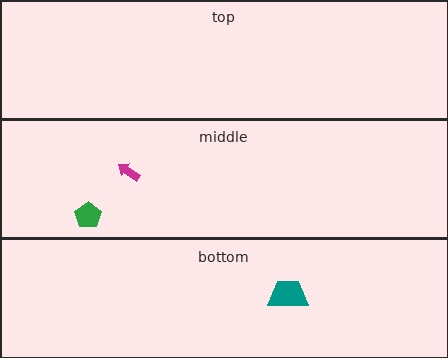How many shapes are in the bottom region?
1.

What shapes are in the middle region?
The magenta arrow, the green pentagon.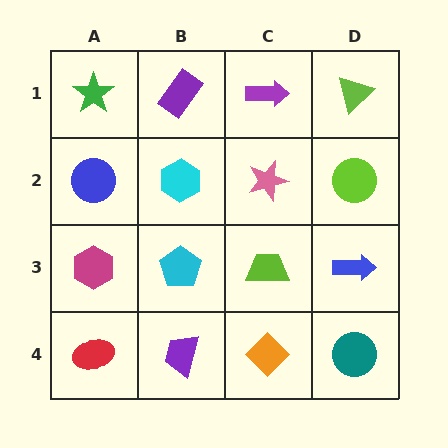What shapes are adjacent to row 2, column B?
A purple rectangle (row 1, column B), a cyan pentagon (row 3, column B), a blue circle (row 2, column A), a pink star (row 2, column C).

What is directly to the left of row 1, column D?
A purple arrow.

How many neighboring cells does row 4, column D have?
2.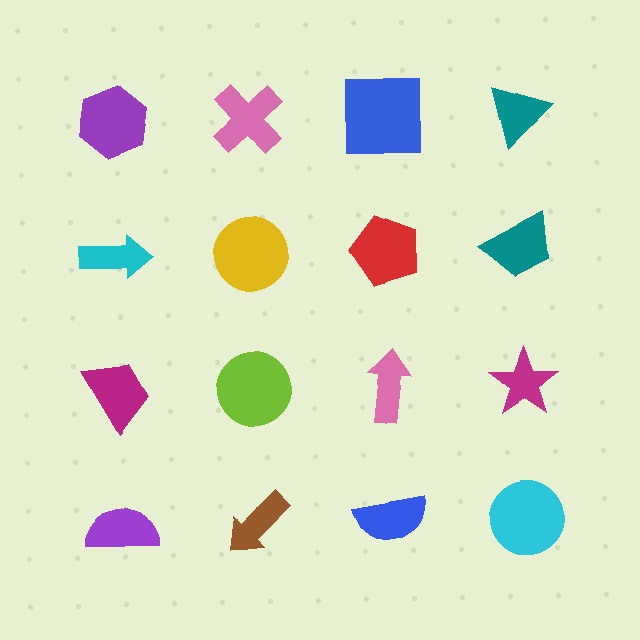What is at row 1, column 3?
A blue square.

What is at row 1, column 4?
A teal triangle.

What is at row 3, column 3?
A pink arrow.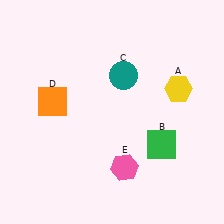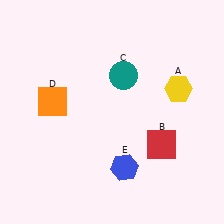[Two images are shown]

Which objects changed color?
B changed from green to red. E changed from pink to blue.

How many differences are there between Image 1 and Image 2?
There are 2 differences between the two images.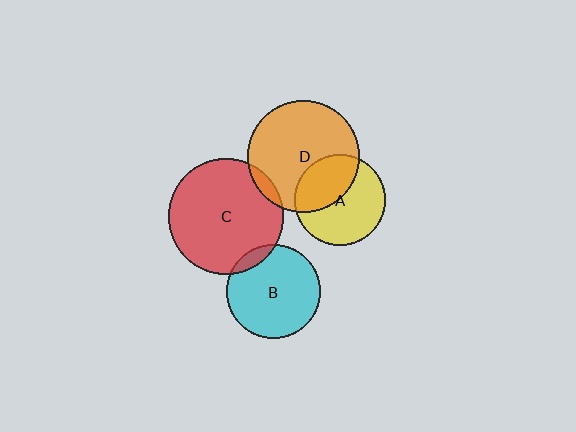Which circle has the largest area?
Circle C (red).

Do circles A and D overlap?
Yes.